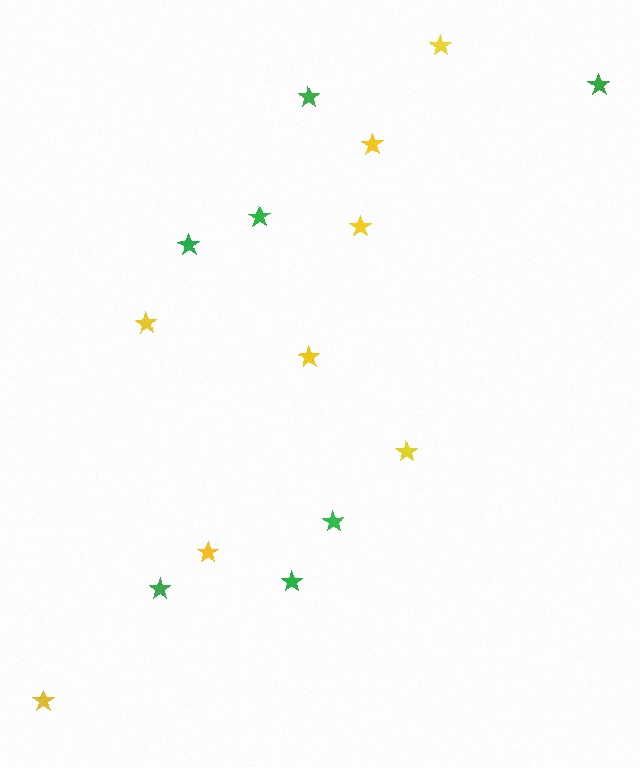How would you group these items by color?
There are 2 groups: one group of yellow stars (8) and one group of green stars (7).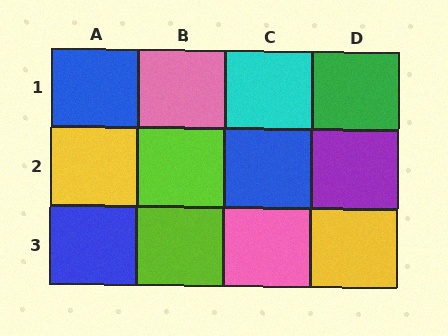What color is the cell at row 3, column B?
Lime.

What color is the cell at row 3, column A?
Blue.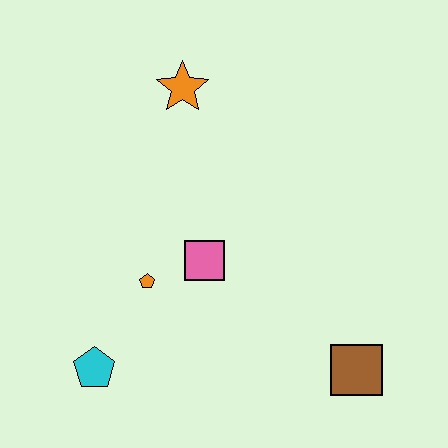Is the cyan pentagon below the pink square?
Yes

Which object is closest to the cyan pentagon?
The orange pentagon is closest to the cyan pentagon.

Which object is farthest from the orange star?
The brown square is farthest from the orange star.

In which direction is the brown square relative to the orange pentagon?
The brown square is to the right of the orange pentagon.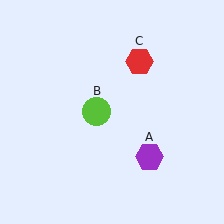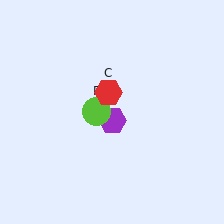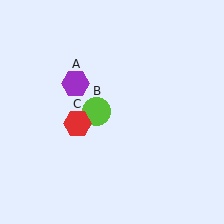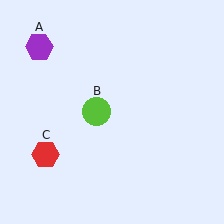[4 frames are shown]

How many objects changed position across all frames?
2 objects changed position: purple hexagon (object A), red hexagon (object C).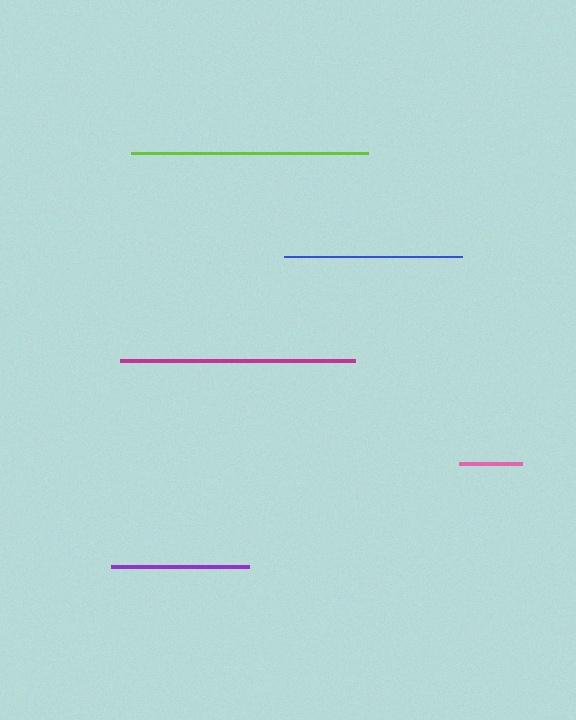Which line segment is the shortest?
The pink line is the shortest at approximately 63 pixels.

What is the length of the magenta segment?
The magenta segment is approximately 235 pixels long.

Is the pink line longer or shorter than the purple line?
The purple line is longer than the pink line.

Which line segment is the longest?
The lime line is the longest at approximately 236 pixels.